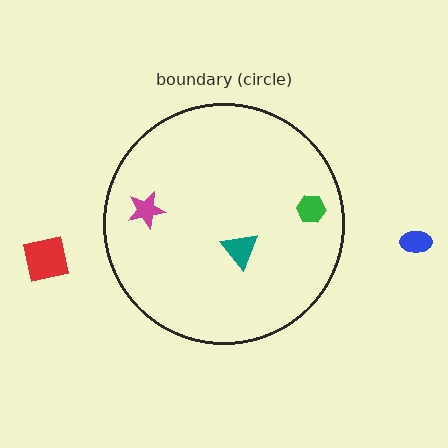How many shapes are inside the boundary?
3 inside, 2 outside.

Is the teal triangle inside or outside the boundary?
Inside.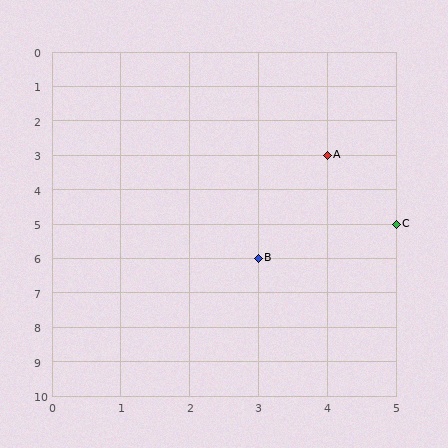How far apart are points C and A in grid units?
Points C and A are 1 column and 2 rows apart (about 2.2 grid units diagonally).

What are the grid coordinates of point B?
Point B is at grid coordinates (3, 6).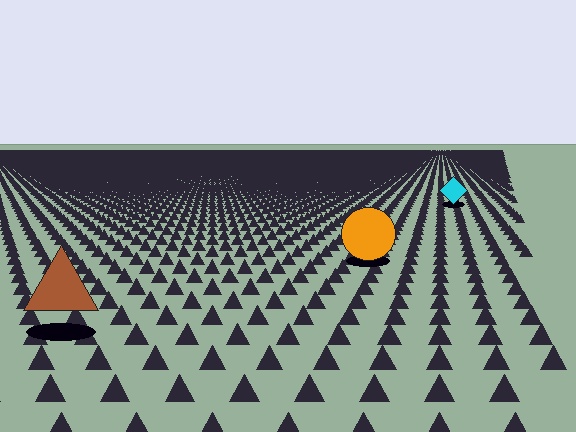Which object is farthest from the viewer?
The cyan diamond is farthest from the viewer. It appears smaller and the ground texture around it is denser.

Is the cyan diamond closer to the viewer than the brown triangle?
No. The brown triangle is closer — you can tell from the texture gradient: the ground texture is coarser near it.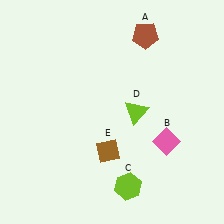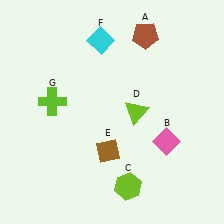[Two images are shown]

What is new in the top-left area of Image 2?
A lime cross (G) was added in the top-left area of Image 2.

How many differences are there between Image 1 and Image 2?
There are 2 differences between the two images.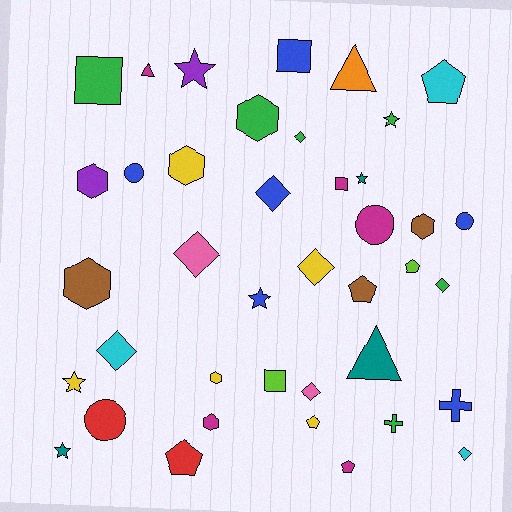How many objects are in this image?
There are 40 objects.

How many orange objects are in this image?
There is 1 orange object.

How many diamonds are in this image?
There are 8 diamonds.